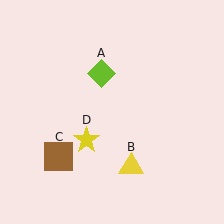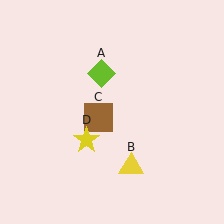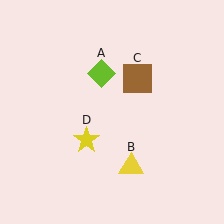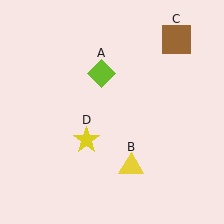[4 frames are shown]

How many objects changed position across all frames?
1 object changed position: brown square (object C).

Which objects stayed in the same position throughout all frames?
Lime diamond (object A) and yellow triangle (object B) and yellow star (object D) remained stationary.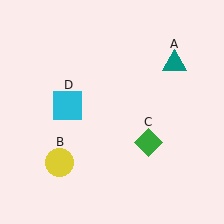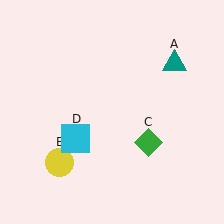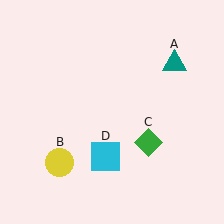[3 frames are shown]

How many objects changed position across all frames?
1 object changed position: cyan square (object D).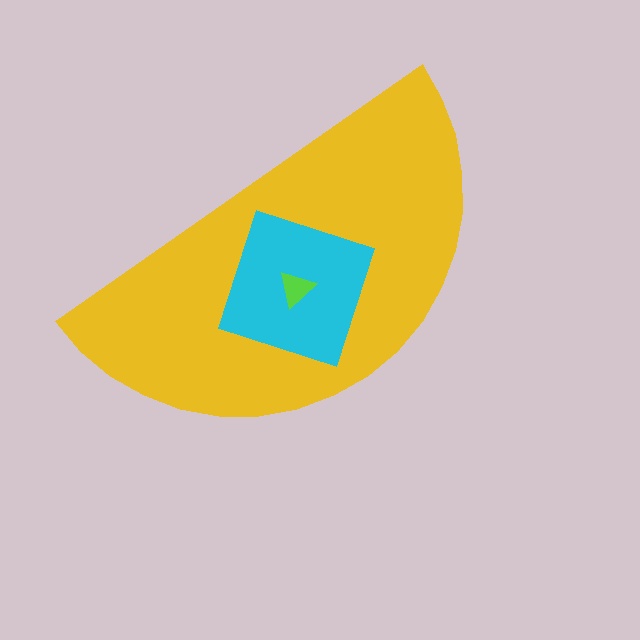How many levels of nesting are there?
3.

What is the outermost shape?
The yellow semicircle.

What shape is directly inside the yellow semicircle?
The cyan diamond.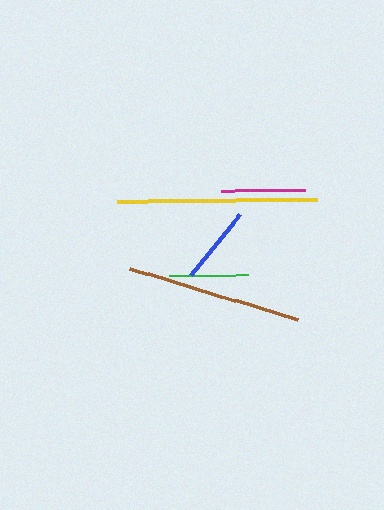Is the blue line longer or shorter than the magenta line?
The magenta line is longer than the blue line.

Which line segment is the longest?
The yellow line is the longest at approximately 200 pixels.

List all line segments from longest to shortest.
From longest to shortest: yellow, brown, magenta, green, blue.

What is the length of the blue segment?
The blue segment is approximately 78 pixels long.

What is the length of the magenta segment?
The magenta segment is approximately 84 pixels long.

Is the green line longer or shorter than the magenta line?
The magenta line is longer than the green line.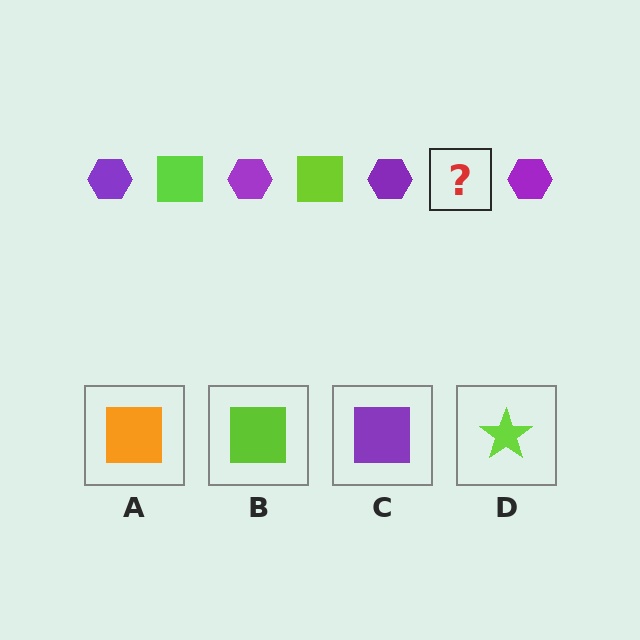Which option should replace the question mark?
Option B.